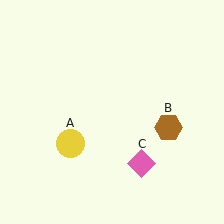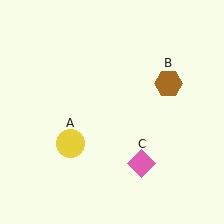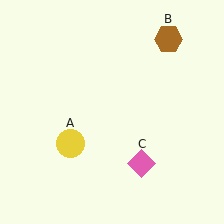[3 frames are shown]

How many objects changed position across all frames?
1 object changed position: brown hexagon (object B).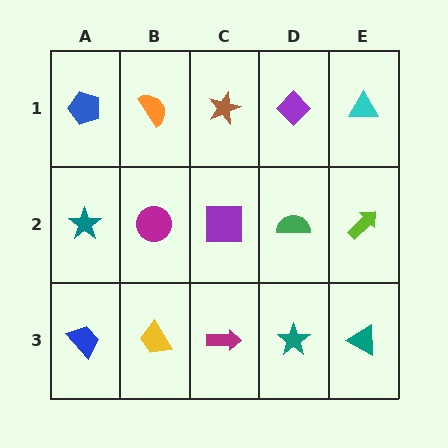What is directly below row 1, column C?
A purple square.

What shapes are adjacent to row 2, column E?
A cyan triangle (row 1, column E), a teal triangle (row 3, column E), a green semicircle (row 2, column D).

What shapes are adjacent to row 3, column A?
A teal star (row 2, column A), a yellow trapezoid (row 3, column B).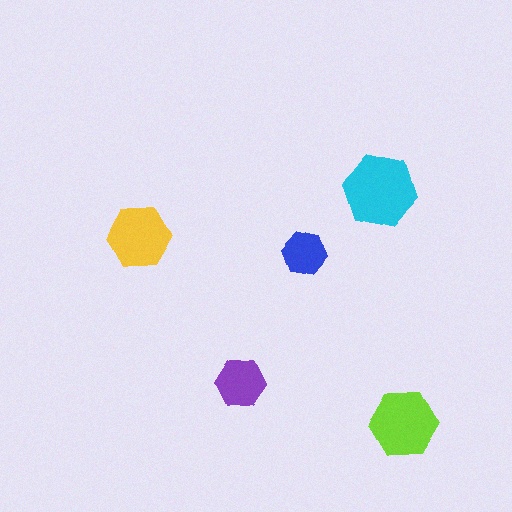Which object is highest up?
The cyan hexagon is topmost.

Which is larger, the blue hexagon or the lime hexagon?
The lime one.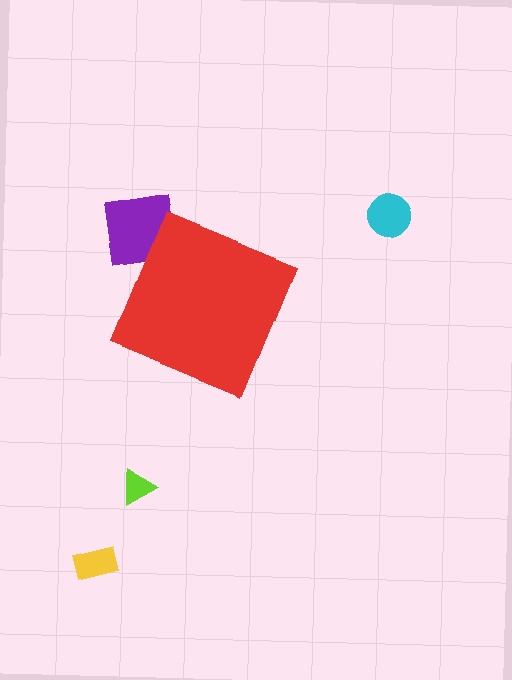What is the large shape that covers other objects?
A red diamond.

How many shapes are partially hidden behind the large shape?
1 shape is partially hidden.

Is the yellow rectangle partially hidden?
No, the yellow rectangle is fully visible.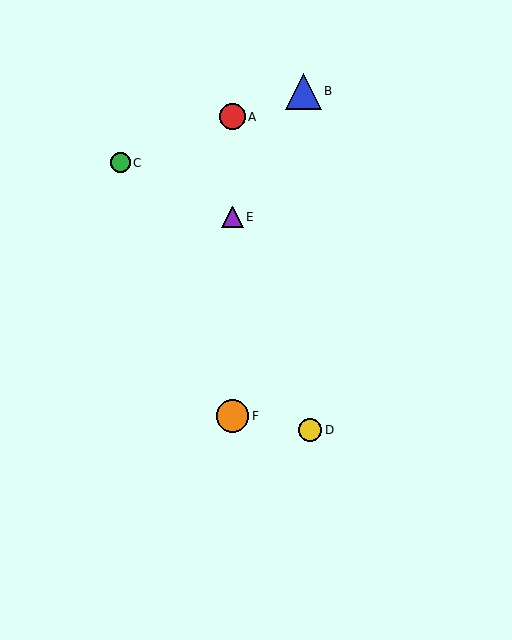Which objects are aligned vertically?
Objects A, E, F are aligned vertically.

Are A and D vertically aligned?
No, A is at x≈232 and D is at x≈310.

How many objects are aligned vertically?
3 objects (A, E, F) are aligned vertically.